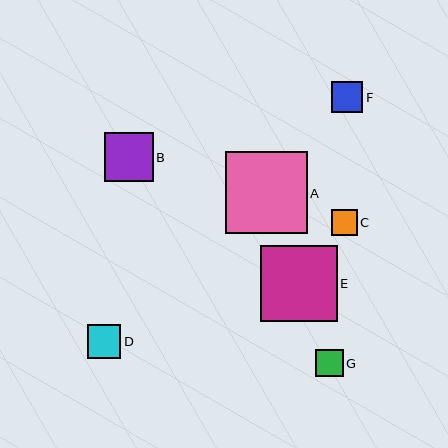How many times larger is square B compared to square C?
Square B is approximately 1.9 times the size of square C.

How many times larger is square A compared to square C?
Square A is approximately 3.2 times the size of square C.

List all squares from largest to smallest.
From largest to smallest: A, E, B, D, F, G, C.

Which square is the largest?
Square A is the largest with a size of approximately 82 pixels.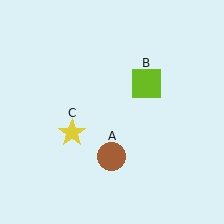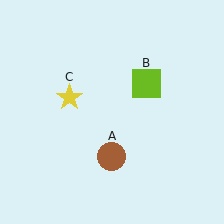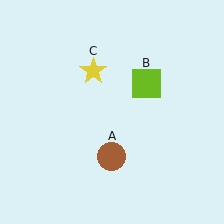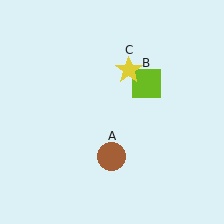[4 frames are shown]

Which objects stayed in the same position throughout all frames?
Brown circle (object A) and lime square (object B) remained stationary.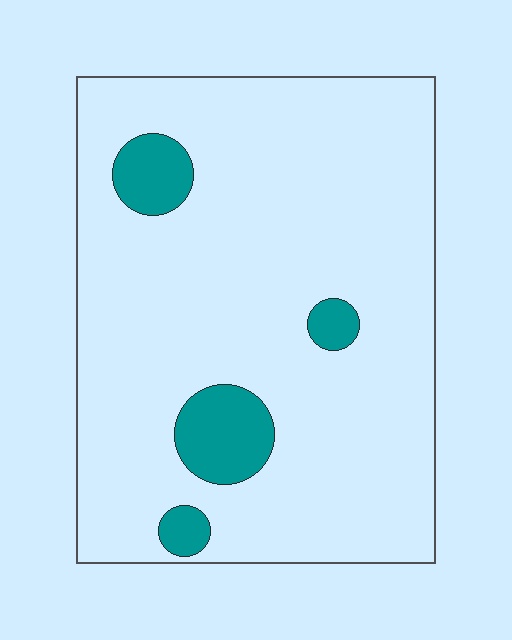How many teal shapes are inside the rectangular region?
4.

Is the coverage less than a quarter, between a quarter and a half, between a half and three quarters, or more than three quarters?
Less than a quarter.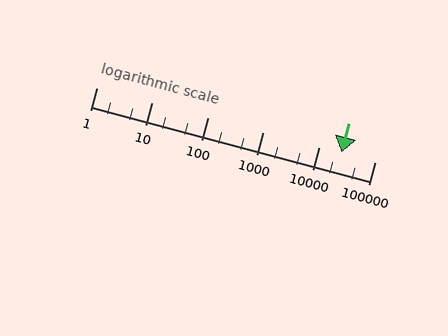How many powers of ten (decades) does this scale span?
The scale spans 5 decades, from 1 to 100000.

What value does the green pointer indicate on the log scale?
The pointer indicates approximately 25000.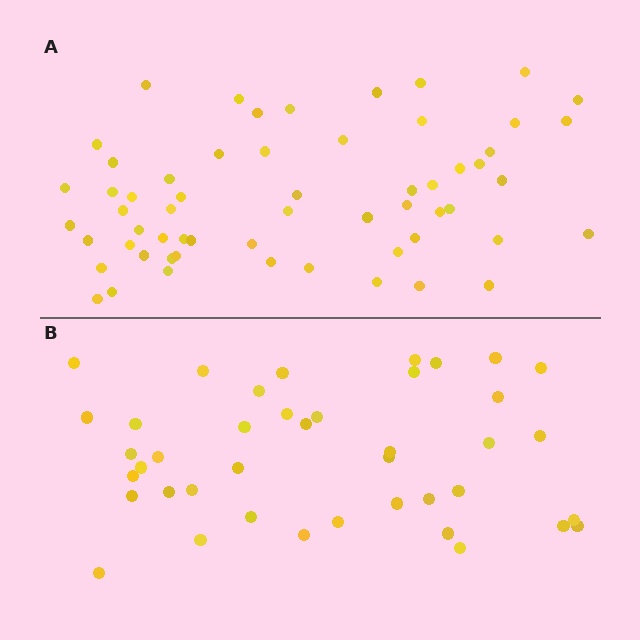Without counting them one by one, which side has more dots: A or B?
Region A (the top region) has more dots.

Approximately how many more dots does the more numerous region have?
Region A has approximately 20 more dots than region B.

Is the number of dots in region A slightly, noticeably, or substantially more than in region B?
Region A has noticeably more, but not dramatically so. The ratio is roughly 1.4 to 1.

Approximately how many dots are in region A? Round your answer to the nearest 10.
About 60 dots. (The exact count is 59, which rounds to 60.)